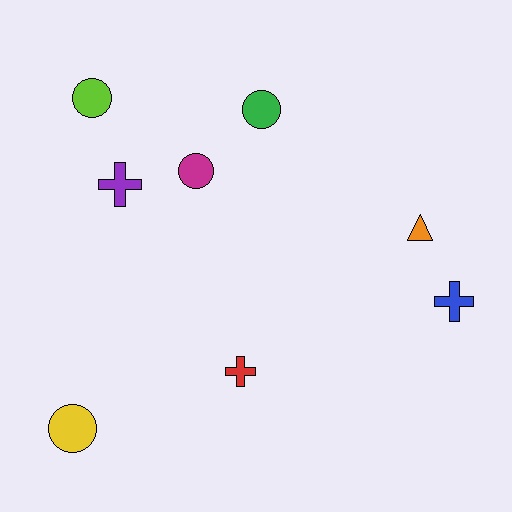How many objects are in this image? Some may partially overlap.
There are 8 objects.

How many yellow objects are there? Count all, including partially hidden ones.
There is 1 yellow object.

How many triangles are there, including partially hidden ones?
There is 1 triangle.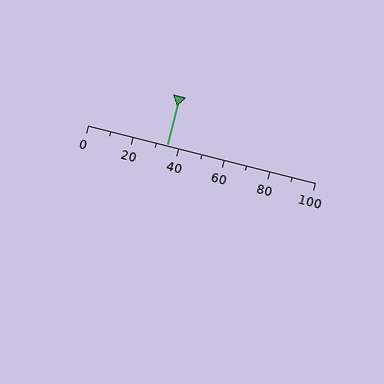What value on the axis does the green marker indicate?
The marker indicates approximately 35.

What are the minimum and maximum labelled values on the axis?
The axis runs from 0 to 100.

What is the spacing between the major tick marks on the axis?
The major ticks are spaced 20 apart.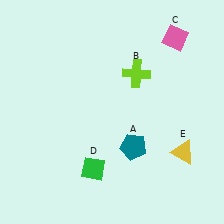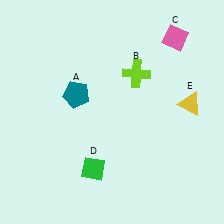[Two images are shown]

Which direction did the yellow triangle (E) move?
The yellow triangle (E) moved up.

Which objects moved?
The objects that moved are: the teal pentagon (A), the yellow triangle (E).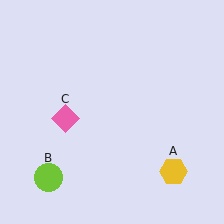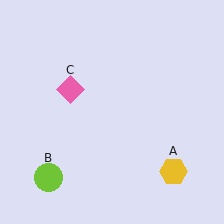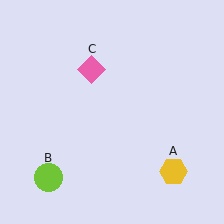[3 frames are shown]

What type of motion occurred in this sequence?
The pink diamond (object C) rotated clockwise around the center of the scene.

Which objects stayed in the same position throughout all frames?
Yellow hexagon (object A) and lime circle (object B) remained stationary.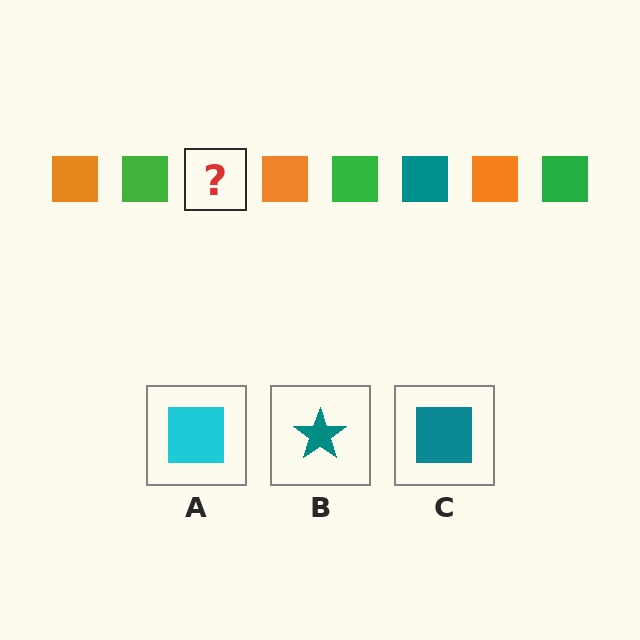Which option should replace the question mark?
Option C.